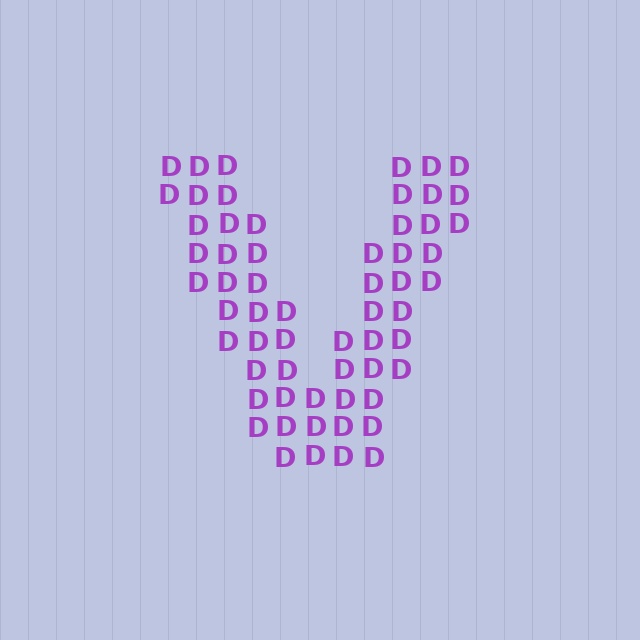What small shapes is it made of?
It is made of small letter D's.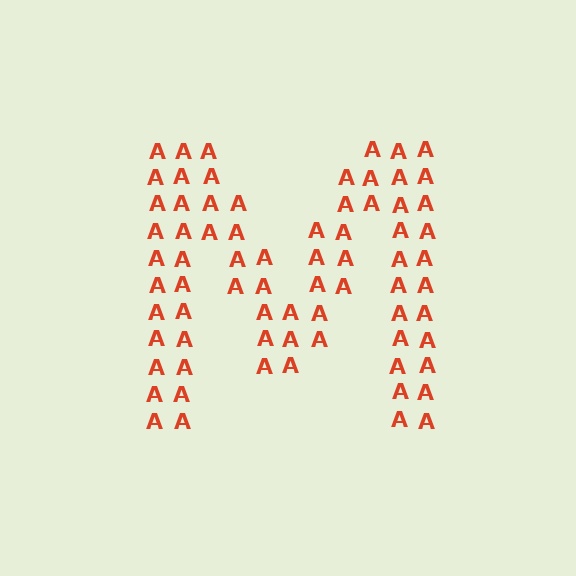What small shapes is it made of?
It is made of small letter A's.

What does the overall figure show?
The overall figure shows the letter M.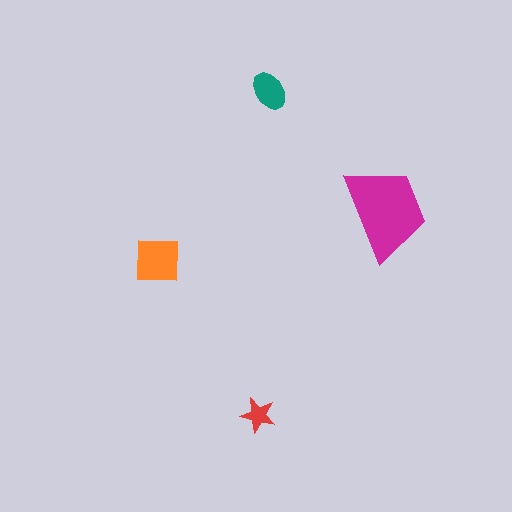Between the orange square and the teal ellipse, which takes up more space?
The orange square.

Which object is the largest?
The magenta trapezoid.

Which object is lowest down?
The red star is bottommost.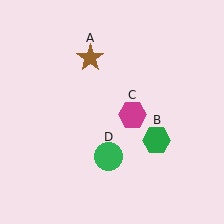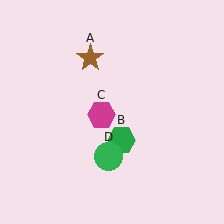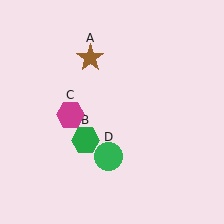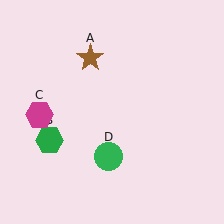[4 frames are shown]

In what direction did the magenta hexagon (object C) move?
The magenta hexagon (object C) moved left.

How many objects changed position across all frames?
2 objects changed position: green hexagon (object B), magenta hexagon (object C).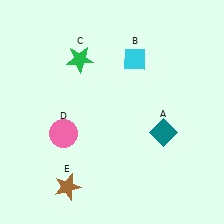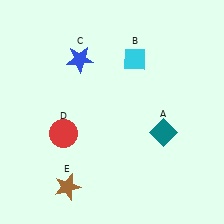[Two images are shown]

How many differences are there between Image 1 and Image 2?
There are 2 differences between the two images.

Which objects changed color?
C changed from green to blue. D changed from pink to red.